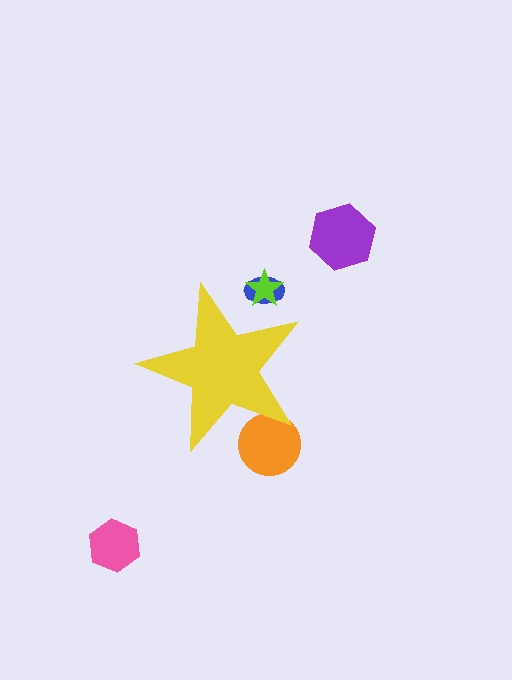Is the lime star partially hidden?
Yes, the lime star is partially hidden behind the yellow star.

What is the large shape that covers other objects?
A yellow star.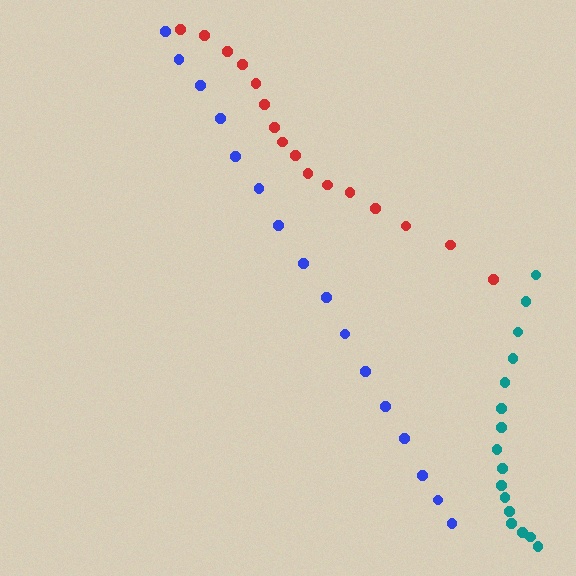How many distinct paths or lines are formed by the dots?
There are 3 distinct paths.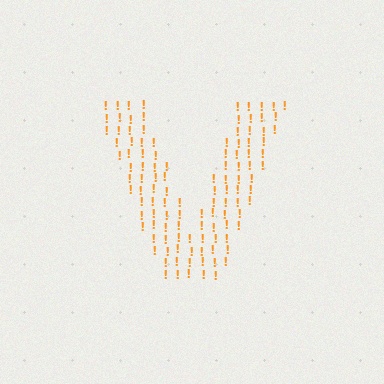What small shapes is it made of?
It is made of small exclamation marks.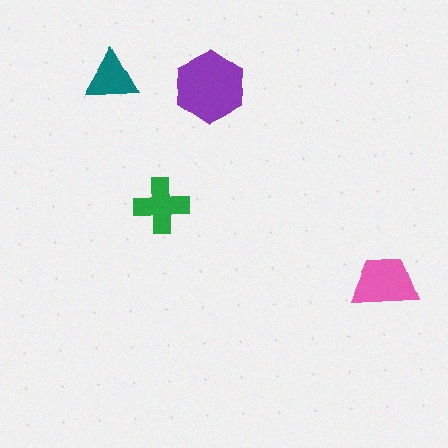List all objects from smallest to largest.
The teal triangle, the green cross, the pink trapezoid, the purple hexagon.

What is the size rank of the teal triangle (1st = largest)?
4th.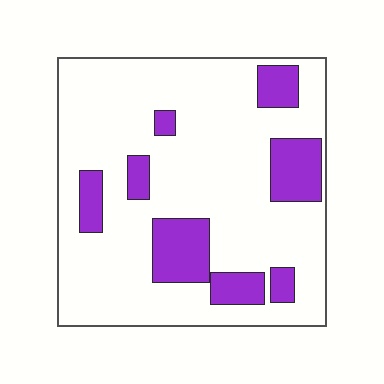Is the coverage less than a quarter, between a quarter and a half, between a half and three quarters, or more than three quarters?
Less than a quarter.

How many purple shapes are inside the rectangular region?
8.